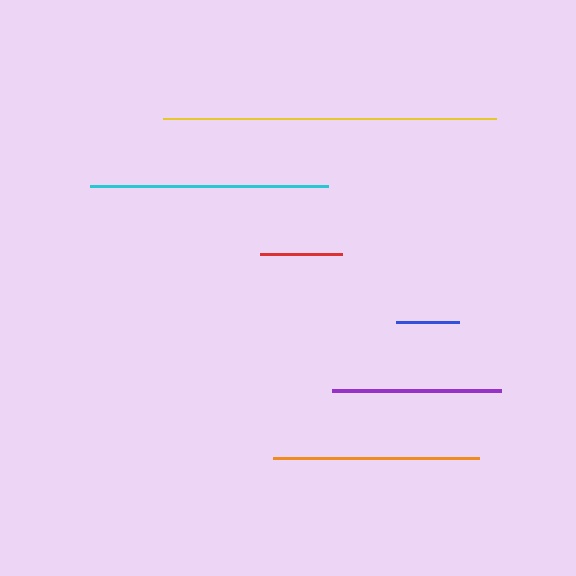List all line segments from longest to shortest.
From longest to shortest: yellow, cyan, orange, purple, red, blue.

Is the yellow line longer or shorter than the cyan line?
The yellow line is longer than the cyan line.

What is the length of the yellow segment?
The yellow segment is approximately 332 pixels long.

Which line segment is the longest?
The yellow line is the longest at approximately 332 pixels.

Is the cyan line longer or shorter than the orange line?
The cyan line is longer than the orange line.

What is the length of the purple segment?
The purple segment is approximately 169 pixels long.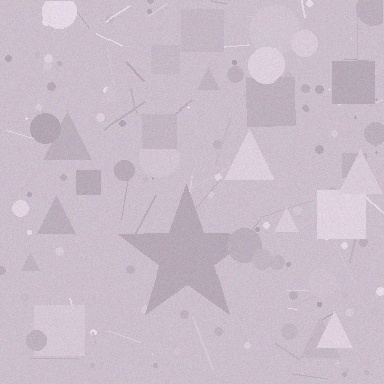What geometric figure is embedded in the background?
A star is embedded in the background.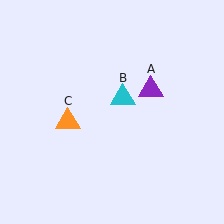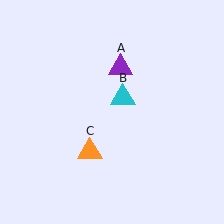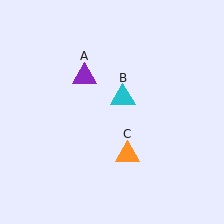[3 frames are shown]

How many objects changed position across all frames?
2 objects changed position: purple triangle (object A), orange triangle (object C).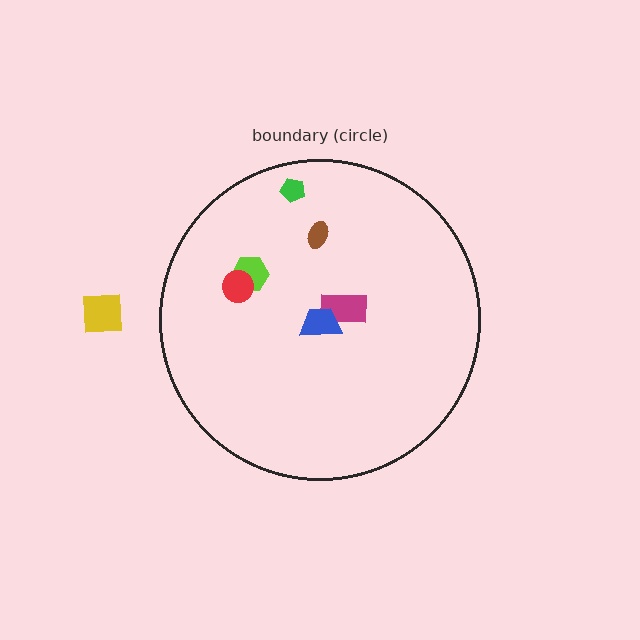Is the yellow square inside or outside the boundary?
Outside.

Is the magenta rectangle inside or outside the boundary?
Inside.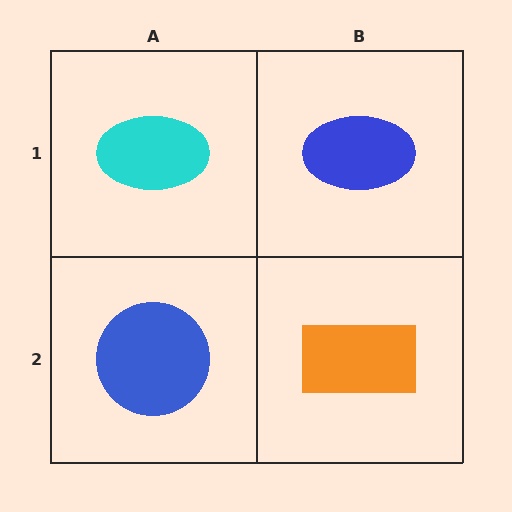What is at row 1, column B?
A blue ellipse.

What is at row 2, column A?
A blue circle.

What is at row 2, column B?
An orange rectangle.